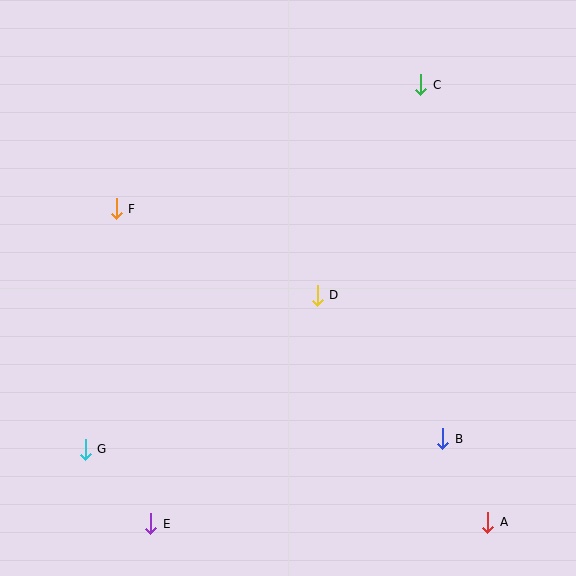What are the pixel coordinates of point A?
Point A is at (488, 522).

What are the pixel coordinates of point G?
Point G is at (85, 449).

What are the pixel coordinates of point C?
Point C is at (421, 85).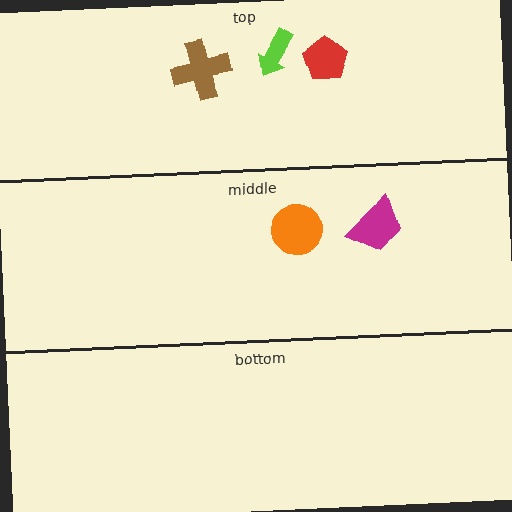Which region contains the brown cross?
The top region.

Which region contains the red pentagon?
The top region.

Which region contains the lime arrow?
The top region.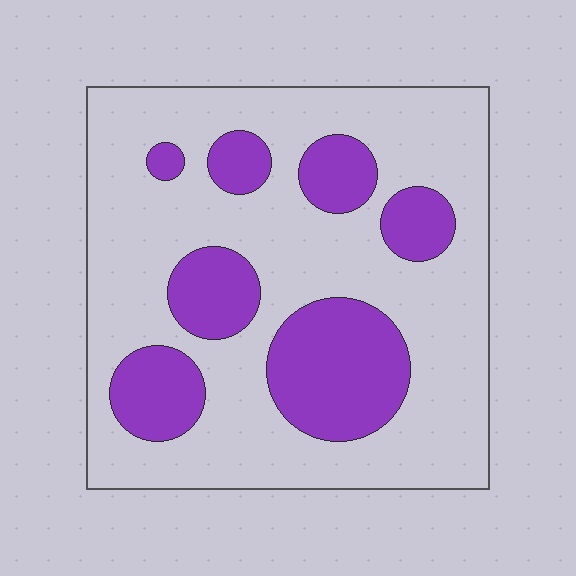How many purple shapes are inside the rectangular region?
7.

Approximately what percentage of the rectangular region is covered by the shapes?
Approximately 25%.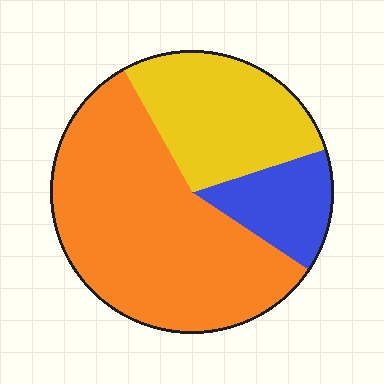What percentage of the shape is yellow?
Yellow takes up about one quarter (1/4) of the shape.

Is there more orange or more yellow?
Orange.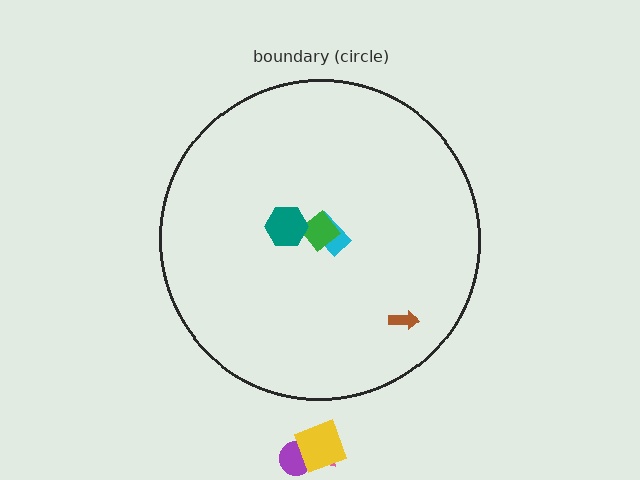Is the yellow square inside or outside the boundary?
Outside.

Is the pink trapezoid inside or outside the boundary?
Outside.